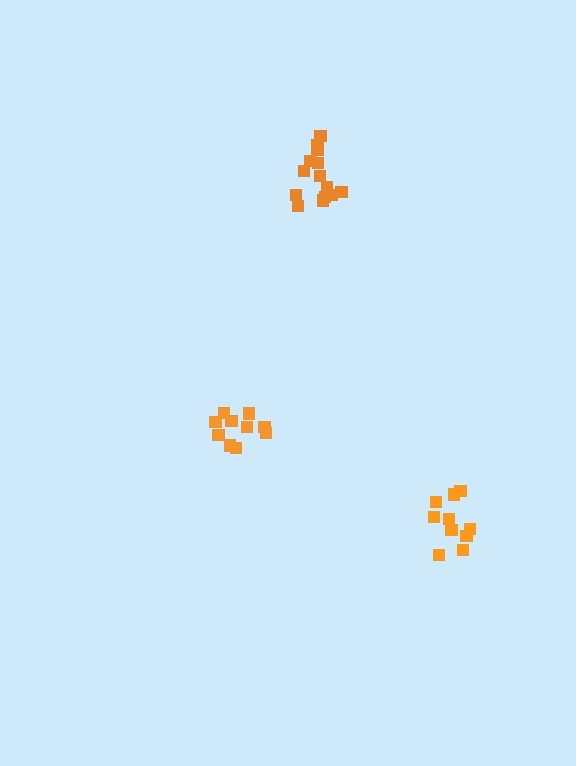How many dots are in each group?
Group 1: 10 dots, Group 2: 14 dots, Group 3: 10 dots (34 total).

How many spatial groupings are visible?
There are 3 spatial groupings.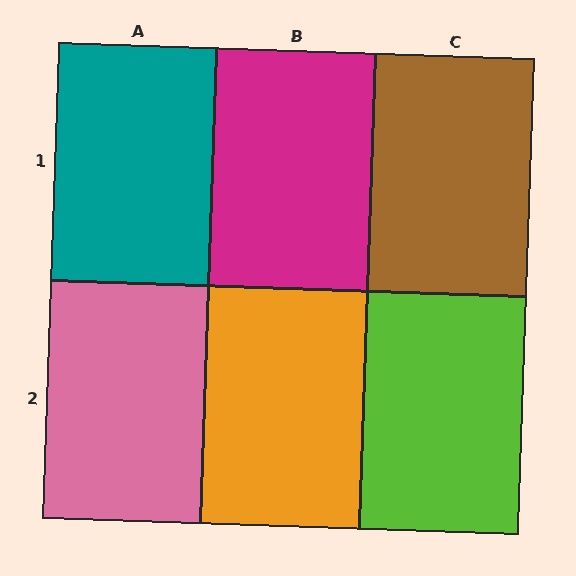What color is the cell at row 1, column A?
Teal.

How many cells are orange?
1 cell is orange.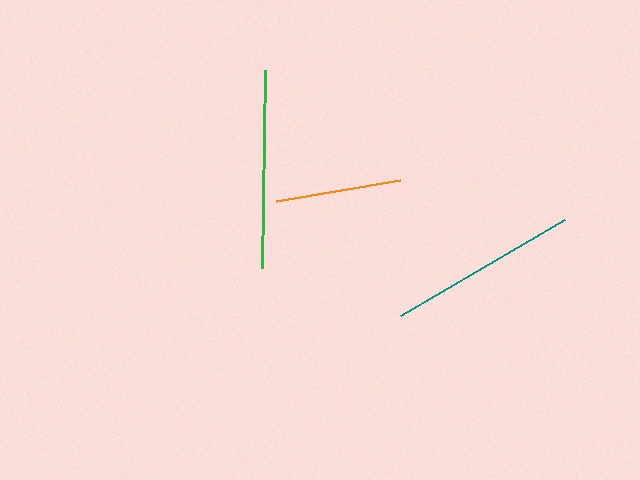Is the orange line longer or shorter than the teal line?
The teal line is longer than the orange line.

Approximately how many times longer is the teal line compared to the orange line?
The teal line is approximately 1.5 times the length of the orange line.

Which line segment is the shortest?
The orange line is the shortest at approximately 125 pixels.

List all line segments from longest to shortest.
From longest to shortest: green, teal, orange.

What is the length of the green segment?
The green segment is approximately 197 pixels long.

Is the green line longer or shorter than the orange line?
The green line is longer than the orange line.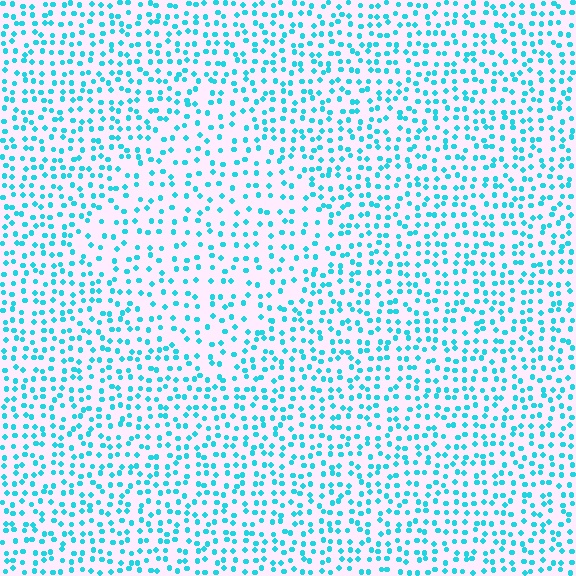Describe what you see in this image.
The image contains small cyan elements arranged at two different densities. A diamond-shaped region is visible where the elements are less densely packed than the surrounding area.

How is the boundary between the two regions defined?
The boundary is defined by a change in element density (approximately 1.6x ratio). All elements are the same color, size, and shape.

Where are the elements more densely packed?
The elements are more densely packed outside the diamond boundary.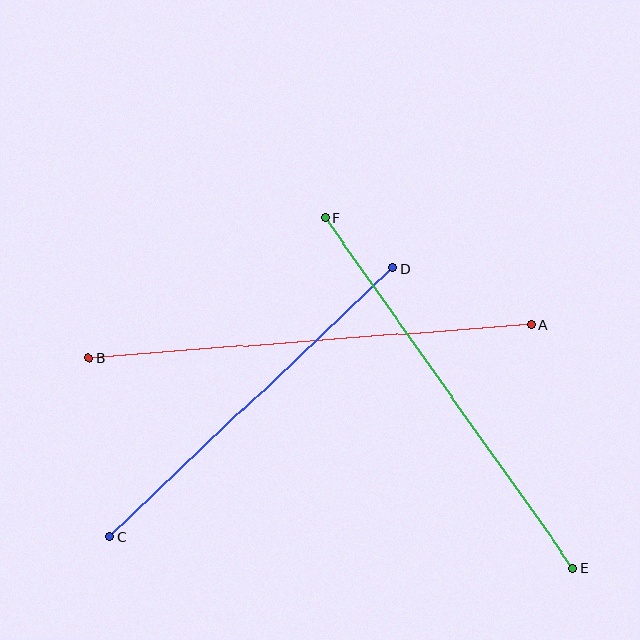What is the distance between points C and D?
The distance is approximately 390 pixels.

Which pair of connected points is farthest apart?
Points A and B are farthest apart.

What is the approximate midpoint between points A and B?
The midpoint is at approximately (310, 341) pixels.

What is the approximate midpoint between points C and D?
The midpoint is at approximately (251, 402) pixels.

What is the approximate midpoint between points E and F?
The midpoint is at approximately (449, 393) pixels.